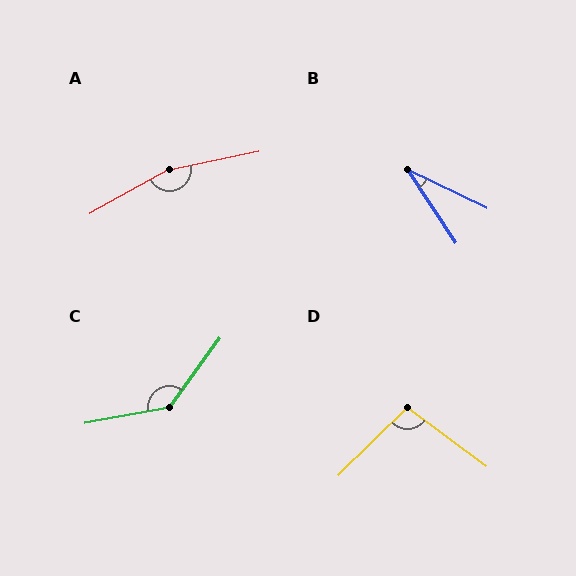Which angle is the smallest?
B, at approximately 31 degrees.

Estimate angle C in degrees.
Approximately 136 degrees.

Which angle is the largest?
A, at approximately 162 degrees.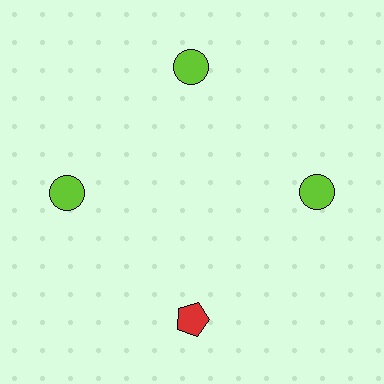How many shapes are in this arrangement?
There are 4 shapes arranged in a ring pattern.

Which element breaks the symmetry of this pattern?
The red pentagon at roughly the 6 o'clock position breaks the symmetry. All other shapes are lime circles.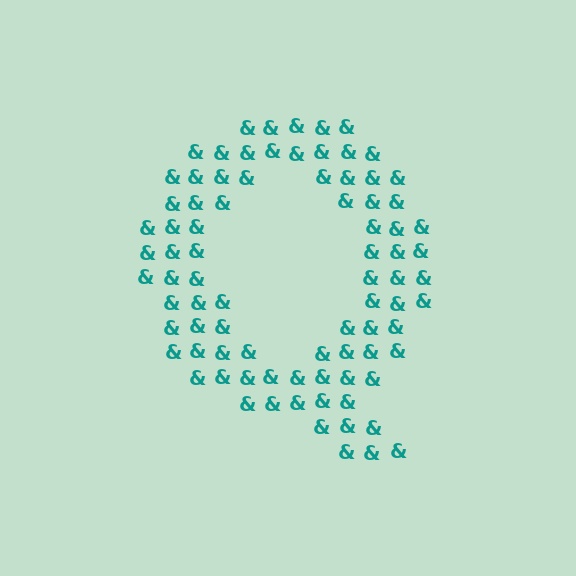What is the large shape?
The large shape is the letter Q.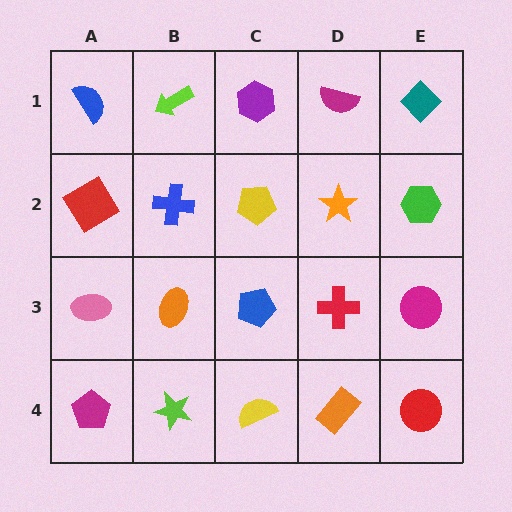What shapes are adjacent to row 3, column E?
A green hexagon (row 2, column E), a red circle (row 4, column E), a red cross (row 3, column D).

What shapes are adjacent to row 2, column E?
A teal diamond (row 1, column E), a magenta circle (row 3, column E), an orange star (row 2, column D).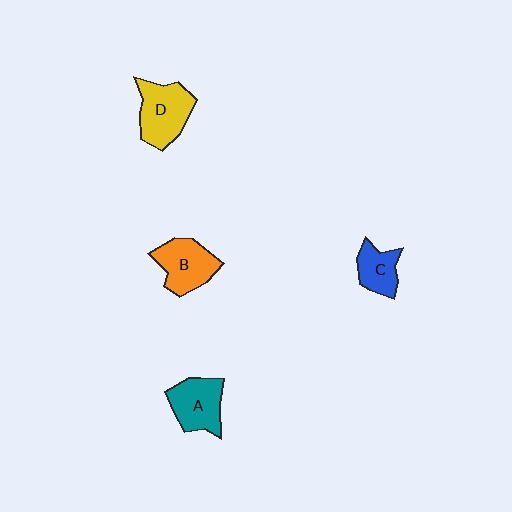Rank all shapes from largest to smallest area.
From largest to smallest: D (yellow), B (orange), A (teal), C (blue).